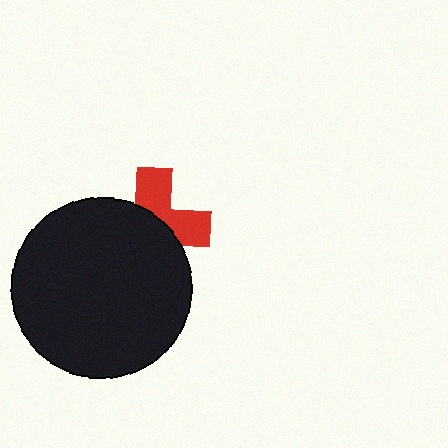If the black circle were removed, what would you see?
You would see the complete red cross.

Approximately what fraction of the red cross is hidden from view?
Roughly 58% of the red cross is hidden behind the black circle.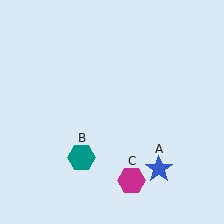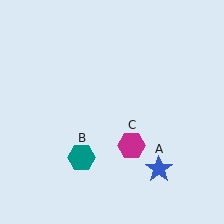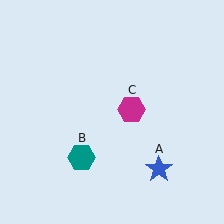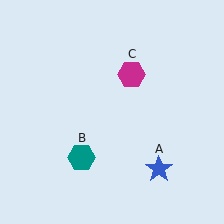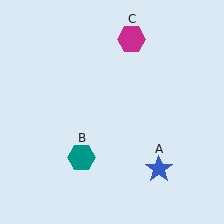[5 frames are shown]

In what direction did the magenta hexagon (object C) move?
The magenta hexagon (object C) moved up.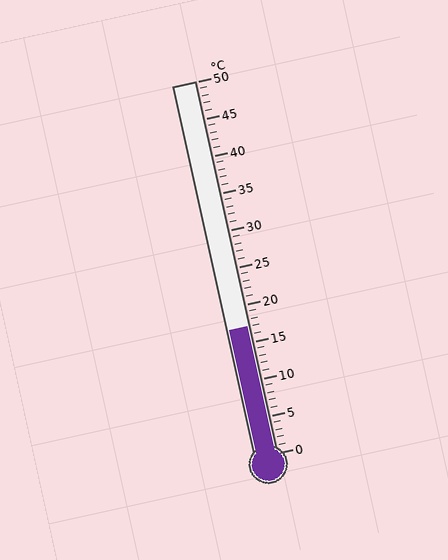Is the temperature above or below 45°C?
The temperature is below 45°C.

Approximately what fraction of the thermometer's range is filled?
The thermometer is filled to approximately 35% of its range.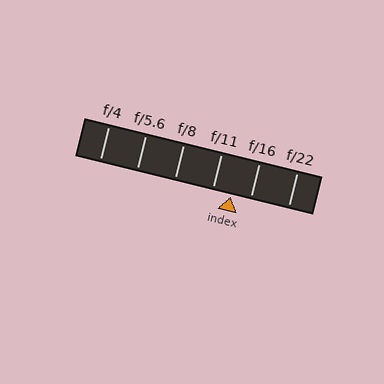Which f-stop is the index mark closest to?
The index mark is closest to f/11.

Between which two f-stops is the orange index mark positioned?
The index mark is between f/11 and f/16.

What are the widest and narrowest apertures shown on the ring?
The widest aperture shown is f/4 and the narrowest is f/22.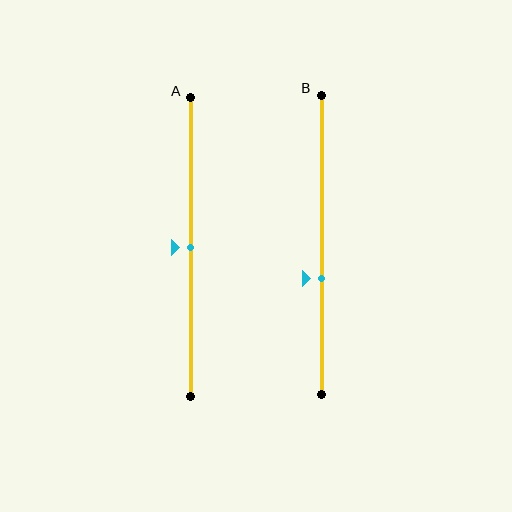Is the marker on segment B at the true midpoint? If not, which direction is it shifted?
No, the marker on segment B is shifted downward by about 11% of the segment length.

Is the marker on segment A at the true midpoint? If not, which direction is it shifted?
Yes, the marker on segment A is at the true midpoint.